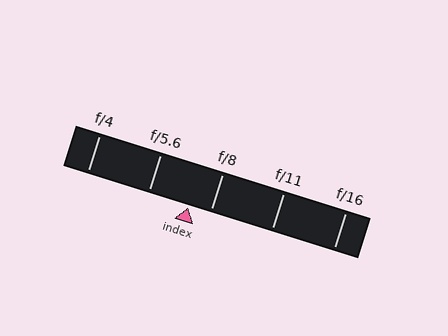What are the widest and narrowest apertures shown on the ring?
The widest aperture shown is f/4 and the narrowest is f/16.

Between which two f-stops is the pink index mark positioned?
The index mark is between f/5.6 and f/8.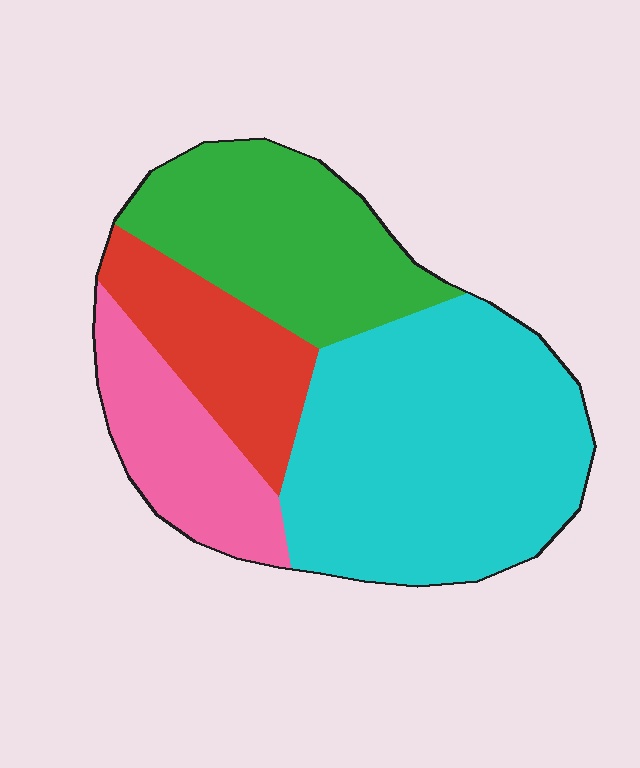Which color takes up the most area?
Cyan, at roughly 45%.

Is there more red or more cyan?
Cyan.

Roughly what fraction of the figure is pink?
Pink covers around 15% of the figure.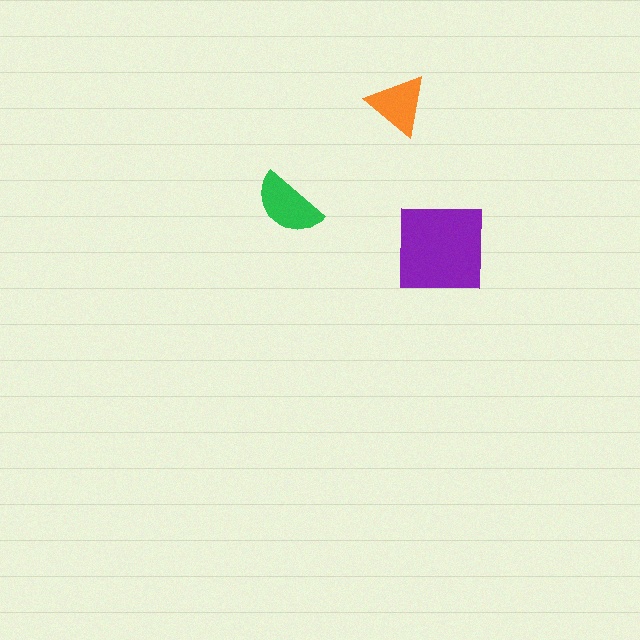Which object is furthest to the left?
The green semicircle is leftmost.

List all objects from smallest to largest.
The orange triangle, the green semicircle, the purple square.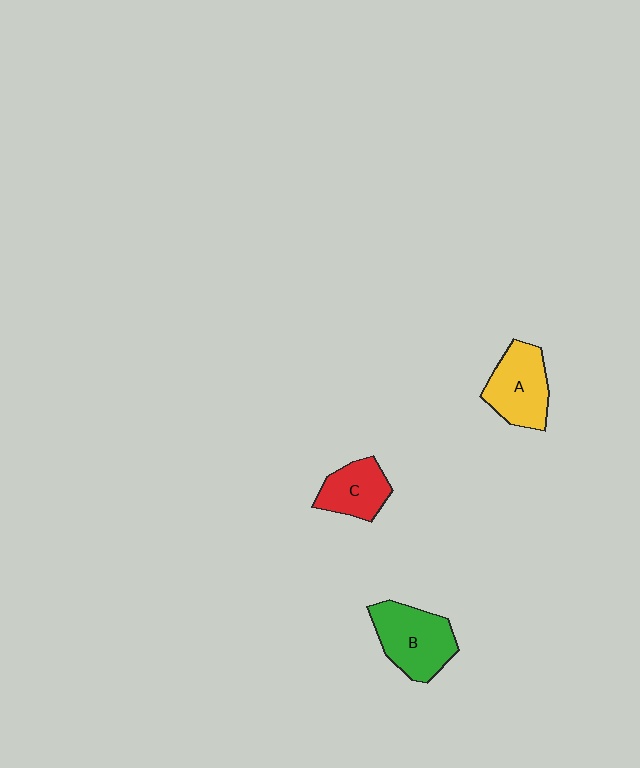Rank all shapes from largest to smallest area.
From largest to smallest: B (green), A (yellow), C (red).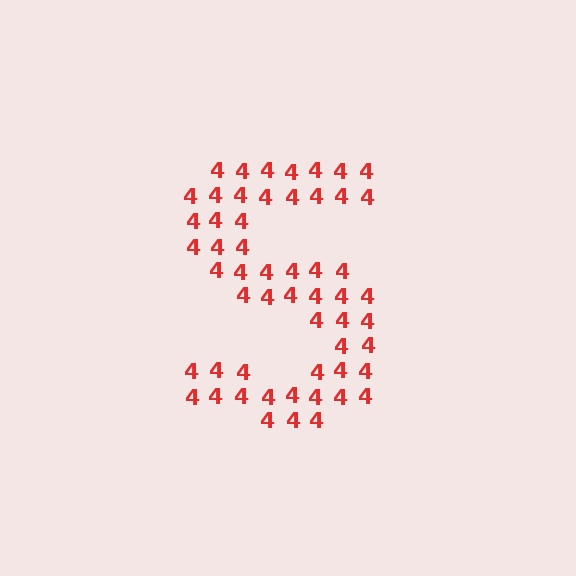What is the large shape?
The large shape is the letter S.